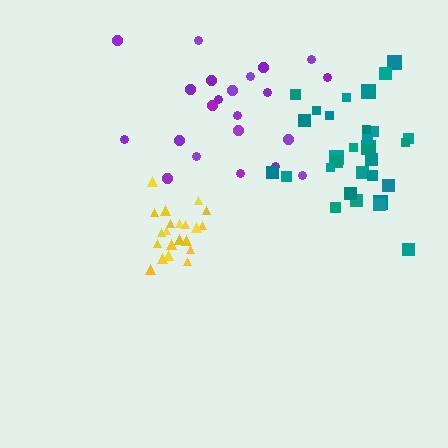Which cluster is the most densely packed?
Yellow.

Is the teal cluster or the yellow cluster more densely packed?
Yellow.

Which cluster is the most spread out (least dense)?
Purple.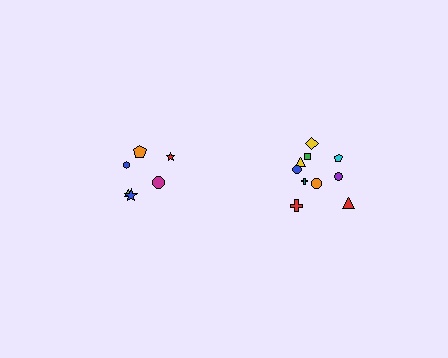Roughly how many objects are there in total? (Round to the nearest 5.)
Roughly 15 objects in total.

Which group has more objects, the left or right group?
The right group.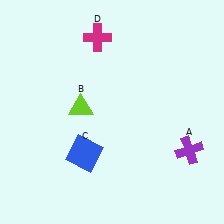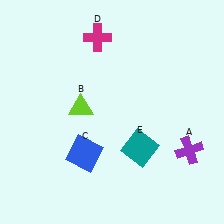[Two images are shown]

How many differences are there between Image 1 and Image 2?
There is 1 difference between the two images.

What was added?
A teal square (E) was added in Image 2.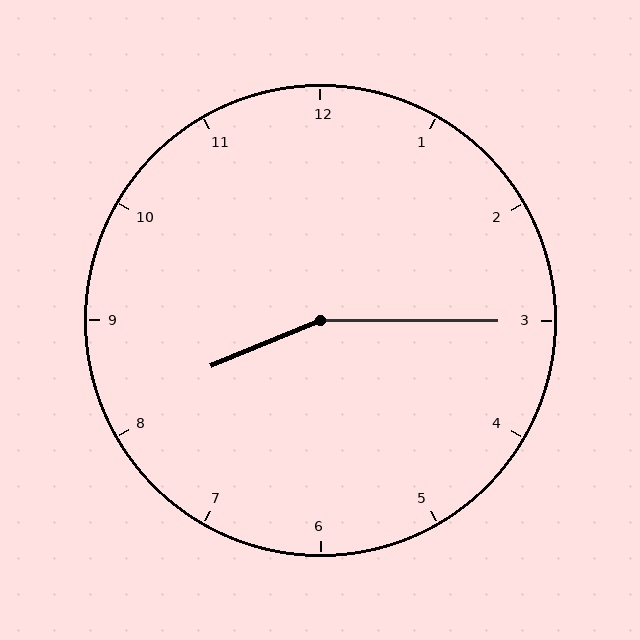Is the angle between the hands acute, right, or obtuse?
It is obtuse.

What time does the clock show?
8:15.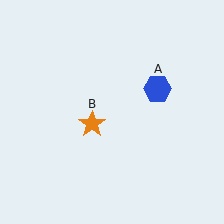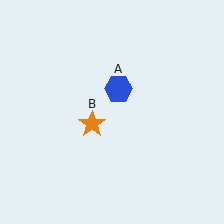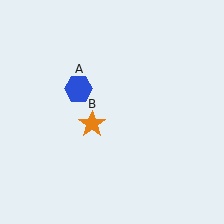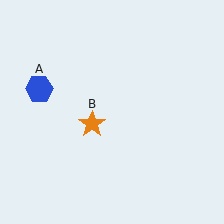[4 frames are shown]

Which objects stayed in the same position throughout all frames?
Orange star (object B) remained stationary.